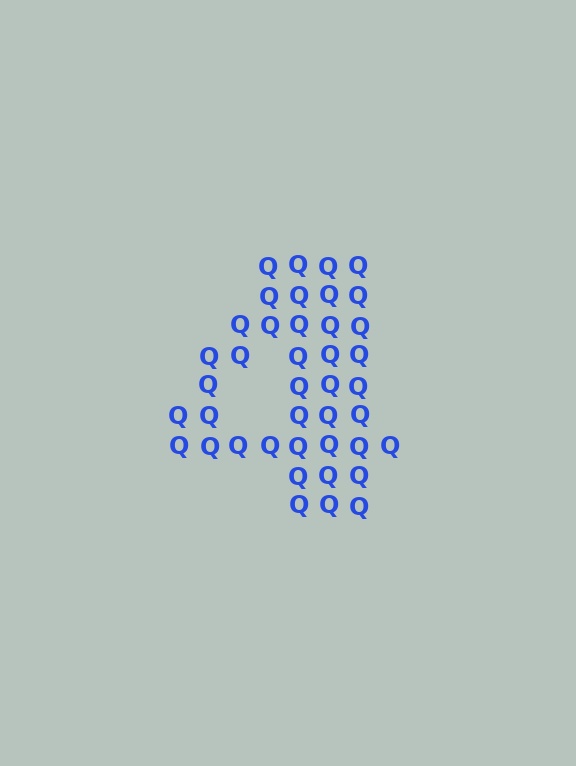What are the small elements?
The small elements are letter Q's.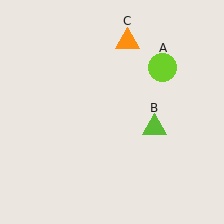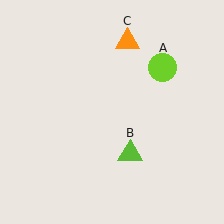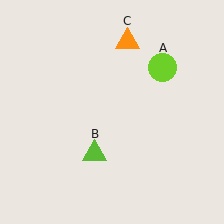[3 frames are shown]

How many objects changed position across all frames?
1 object changed position: lime triangle (object B).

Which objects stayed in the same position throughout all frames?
Lime circle (object A) and orange triangle (object C) remained stationary.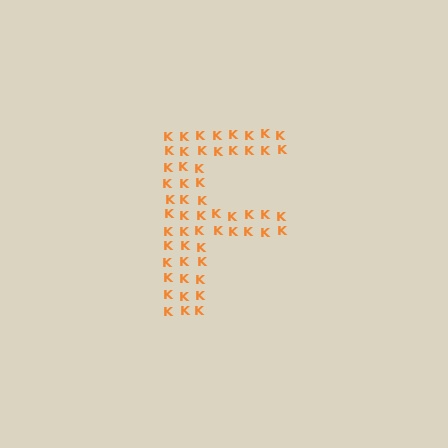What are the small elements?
The small elements are letter K's.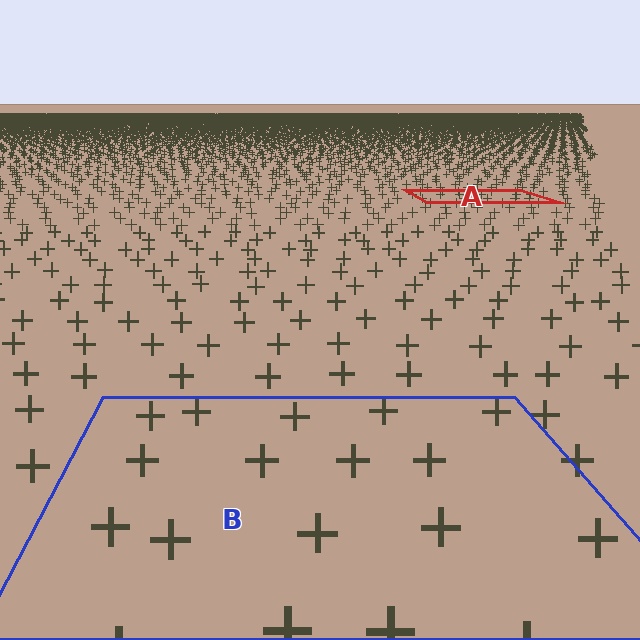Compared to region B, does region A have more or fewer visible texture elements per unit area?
Region A has more texture elements per unit area — they are packed more densely because it is farther away.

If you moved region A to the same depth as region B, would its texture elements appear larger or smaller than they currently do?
They would appear larger. At a closer depth, the same texture elements are projected at a bigger on-screen size.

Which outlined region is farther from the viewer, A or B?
Region A is farther from the viewer — the texture elements inside it appear smaller and more densely packed.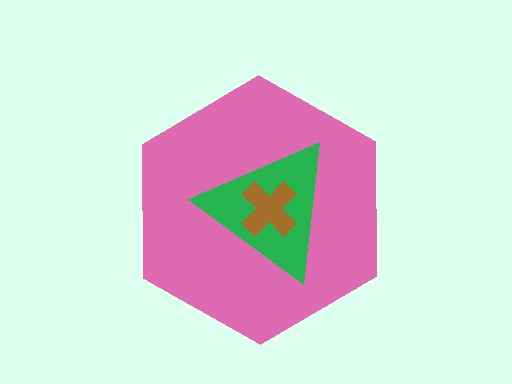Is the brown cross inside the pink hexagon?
Yes.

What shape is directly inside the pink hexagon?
The green triangle.